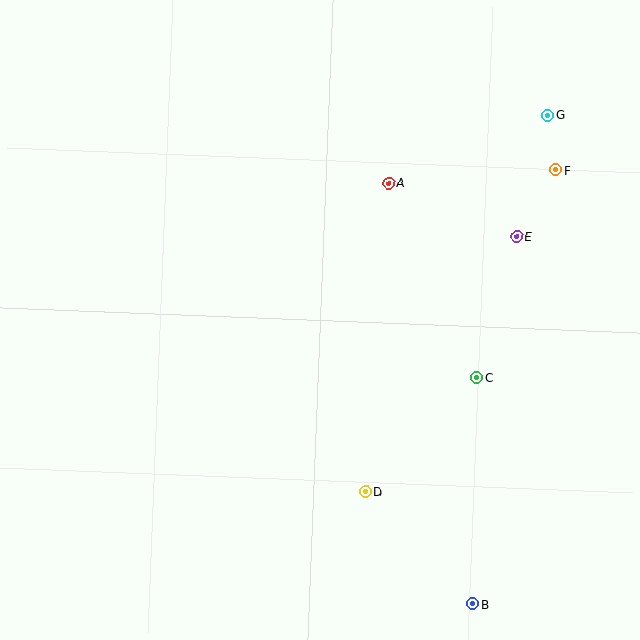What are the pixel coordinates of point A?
Point A is at (389, 183).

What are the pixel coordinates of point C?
Point C is at (477, 378).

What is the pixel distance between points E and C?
The distance between E and C is 147 pixels.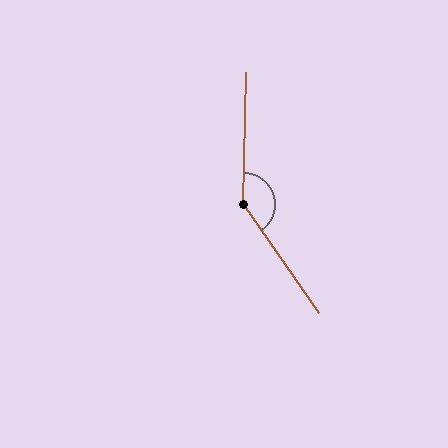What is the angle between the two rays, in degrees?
Approximately 144 degrees.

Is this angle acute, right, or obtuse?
It is obtuse.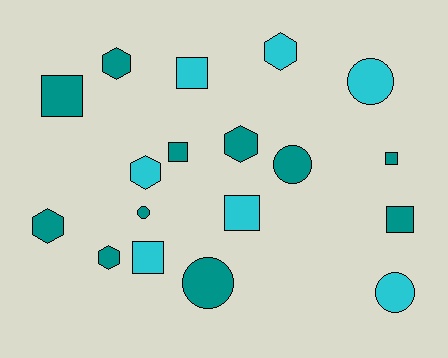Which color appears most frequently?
Teal, with 11 objects.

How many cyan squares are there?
There are 3 cyan squares.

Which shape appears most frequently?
Square, with 7 objects.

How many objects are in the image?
There are 18 objects.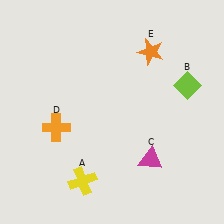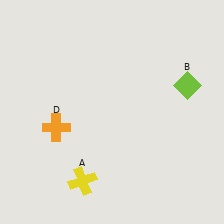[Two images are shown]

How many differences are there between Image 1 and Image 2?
There are 2 differences between the two images.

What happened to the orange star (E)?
The orange star (E) was removed in Image 2. It was in the top-right area of Image 1.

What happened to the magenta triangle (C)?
The magenta triangle (C) was removed in Image 2. It was in the bottom-right area of Image 1.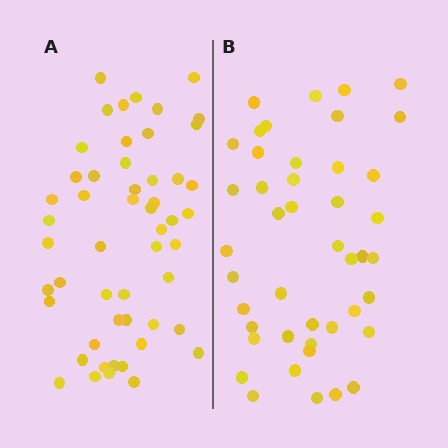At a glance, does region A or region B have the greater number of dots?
Region A (the left region) has more dots.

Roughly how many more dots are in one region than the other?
Region A has roughly 8 or so more dots than region B.